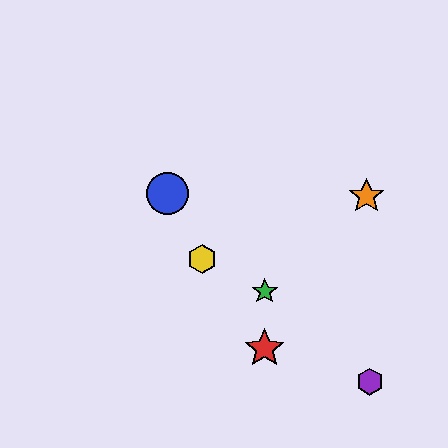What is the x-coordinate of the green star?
The green star is at x≈265.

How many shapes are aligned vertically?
2 shapes (the red star, the green star) are aligned vertically.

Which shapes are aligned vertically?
The red star, the green star are aligned vertically.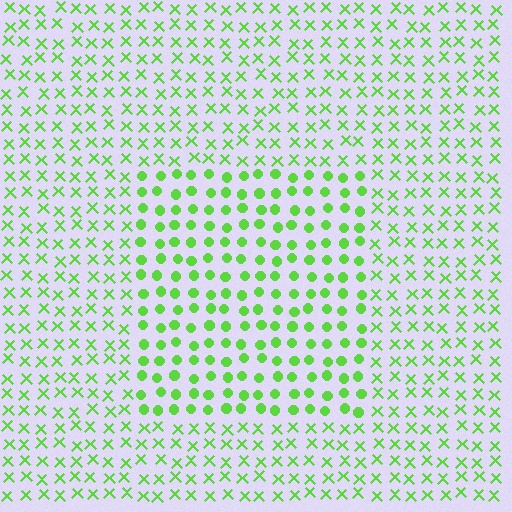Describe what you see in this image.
The image is filled with small lime elements arranged in a uniform grid. A rectangle-shaped region contains circles, while the surrounding area contains X marks. The boundary is defined purely by the change in element shape.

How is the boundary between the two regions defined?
The boundary is defined by a change in element shape: circles inside vs. X marks outside. All elements share the same color and spacing.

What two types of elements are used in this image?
The image uses circles inside the rectangle region and X marks outside it.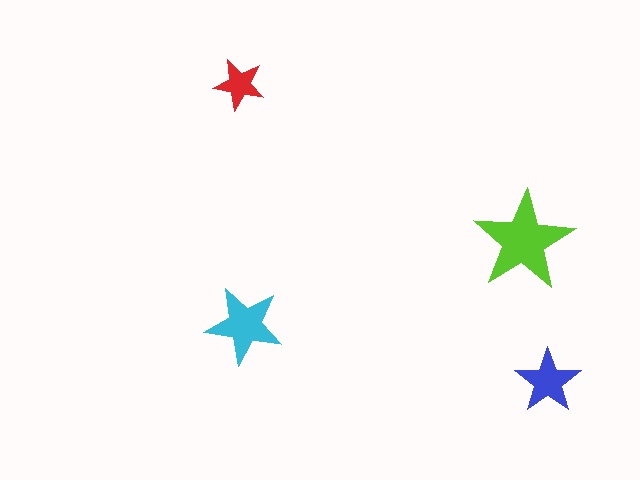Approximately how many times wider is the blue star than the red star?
About 1.5 times wider.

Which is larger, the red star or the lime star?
The lime one.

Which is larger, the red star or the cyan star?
The cyan one.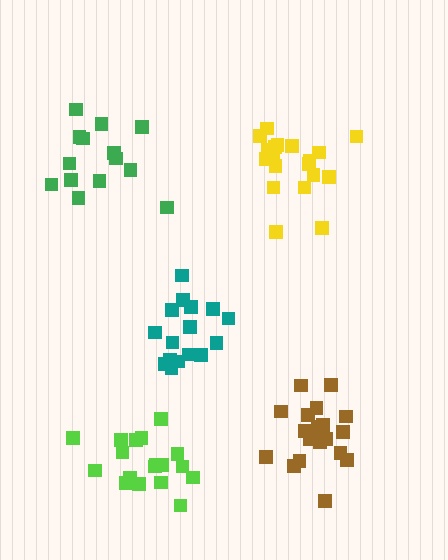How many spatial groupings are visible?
There are 5 spatial groupings.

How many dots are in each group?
Group 1: 14 dots, Group 2: 19 dots, Group 3: 20 dots, Group 4: 16 dots, Group 5: 18 dots (87 total).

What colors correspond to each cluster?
The clusters are colored: green, yellow, brown, teal, lime.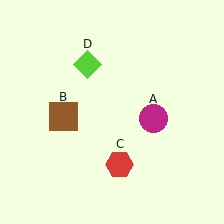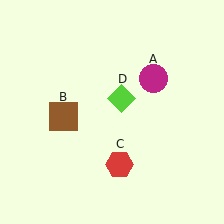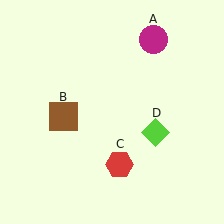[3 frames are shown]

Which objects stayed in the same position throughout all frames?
Brown square (object B) and red hexagon (object C) remained stationary.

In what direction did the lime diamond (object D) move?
The lime diamond (object D) moved down and to the right.